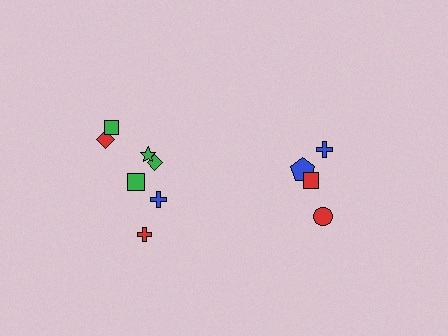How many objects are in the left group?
There are 7 objects.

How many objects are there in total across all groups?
There are 11 objects.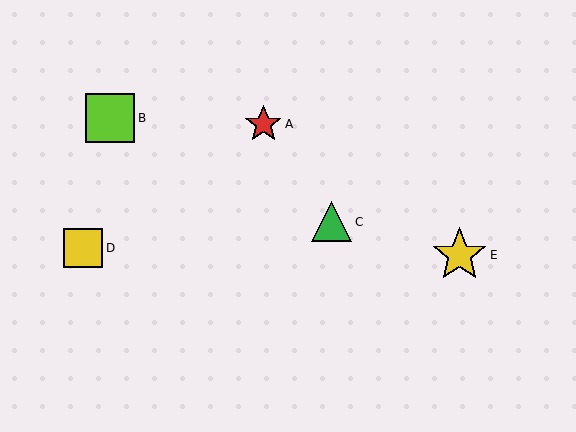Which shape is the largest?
The yellow star (labeled E) is the largest.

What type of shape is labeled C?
Shape C is a green triangle.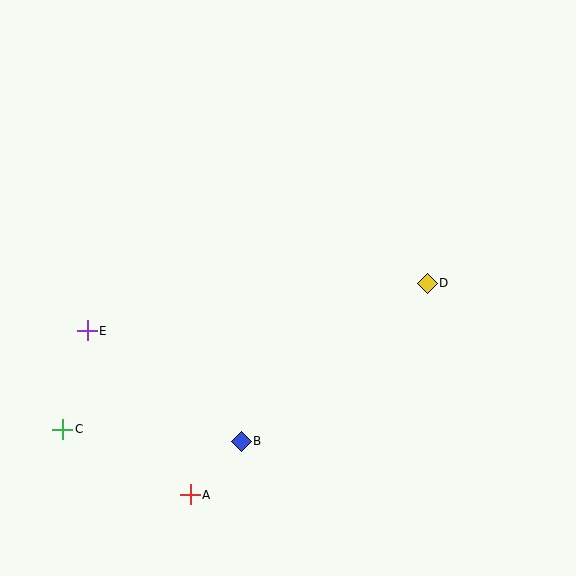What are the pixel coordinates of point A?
Point A is at (190, 495).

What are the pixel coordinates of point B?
Point B is at (241, 441).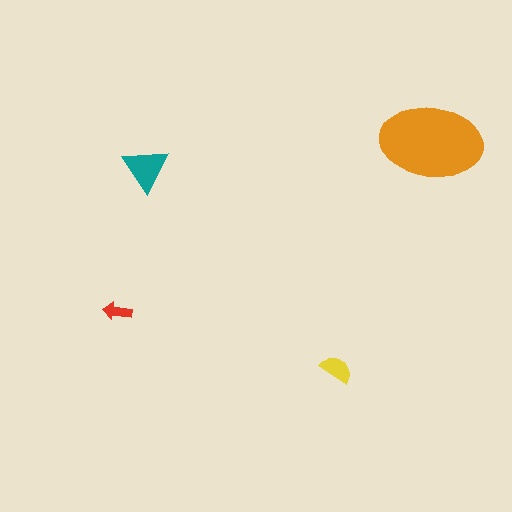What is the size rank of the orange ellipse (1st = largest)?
1st.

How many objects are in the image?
There are 4 objects in the image.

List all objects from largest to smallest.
The orange ellipse, the teal triangle, the yellow semicircle, the red arrow.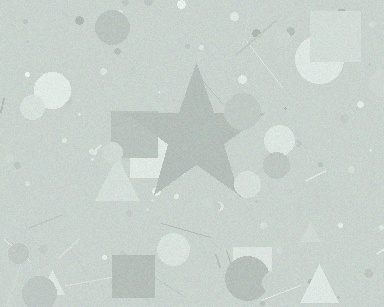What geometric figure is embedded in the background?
A star is embedded in the background.